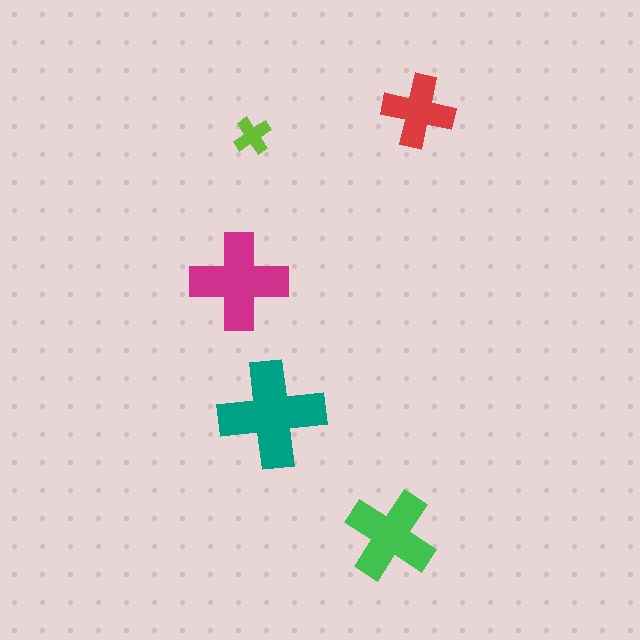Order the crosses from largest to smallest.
the teal one, the magenta one, the green one, the red one, the lime one.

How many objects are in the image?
There are 5 objects in the image.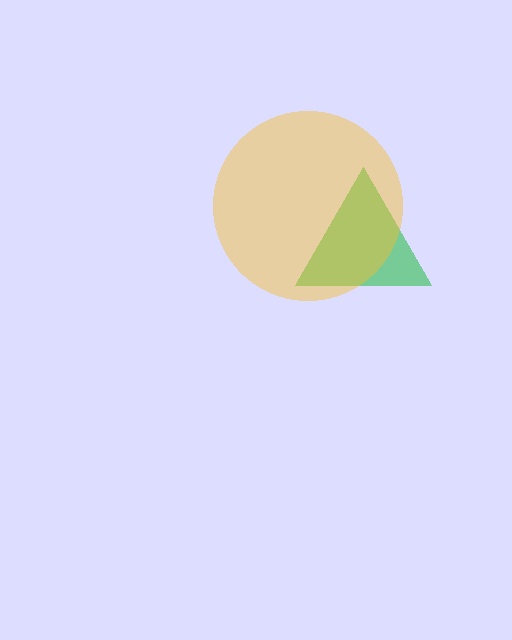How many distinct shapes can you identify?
There are 2 distinct shapes: a green triangle, a yellow circle.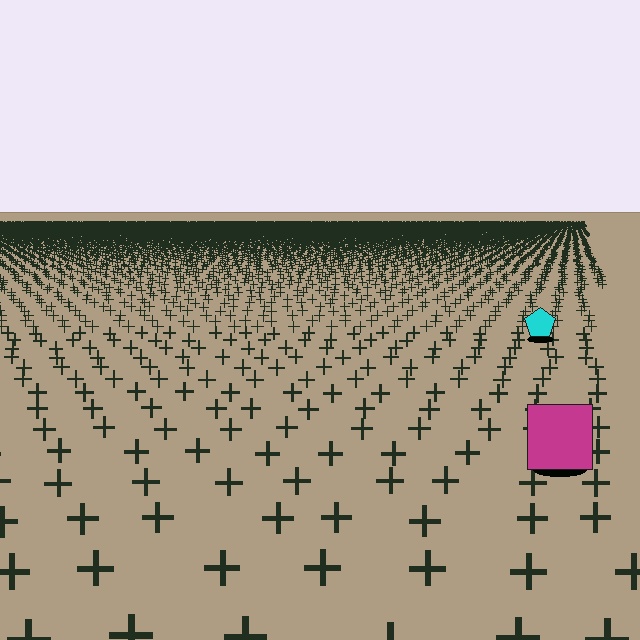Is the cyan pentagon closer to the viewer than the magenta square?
No. The magenta square is closer — you can tell from the texture gradient: the ground texture is coarser near it.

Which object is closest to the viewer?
The magenta square is closest. The texture marks near it are larger and more spread out.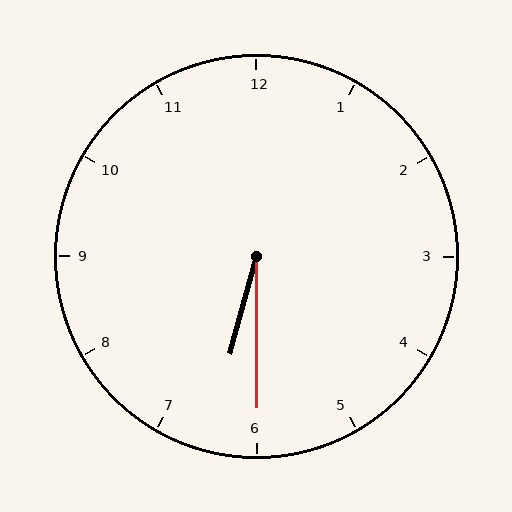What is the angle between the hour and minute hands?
Approximately 15 degrees.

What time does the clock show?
6:30.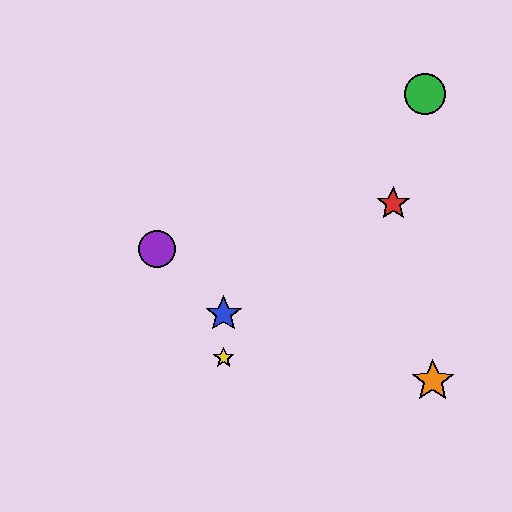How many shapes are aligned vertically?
2 shapes (the blue star, the yellow star) are aligned vertically.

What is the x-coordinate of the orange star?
The orange star is at x≈433.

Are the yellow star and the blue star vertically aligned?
Yes, both are at x≈224.